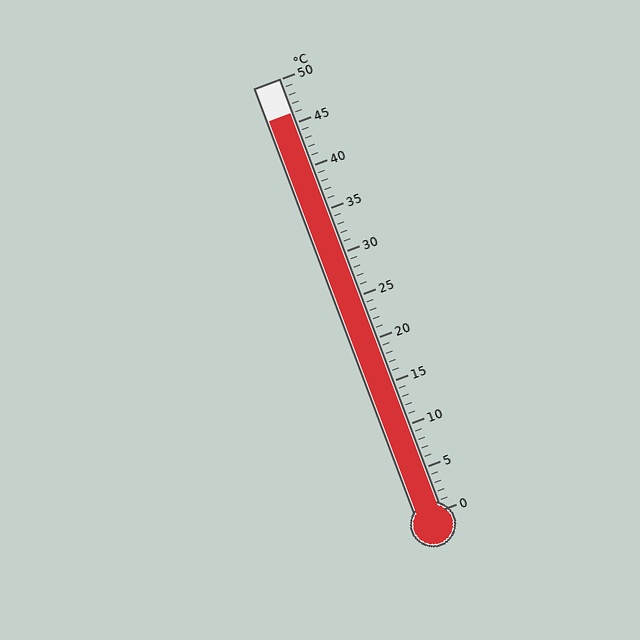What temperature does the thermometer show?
The thermometer shows approximately 46°C.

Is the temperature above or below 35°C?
The temperature is above 35°C.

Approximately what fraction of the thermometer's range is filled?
The thermometer is filled to approximately 90% of its range.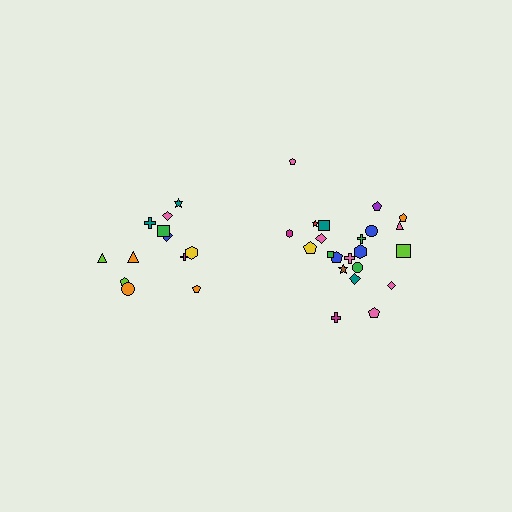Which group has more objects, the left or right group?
The right group.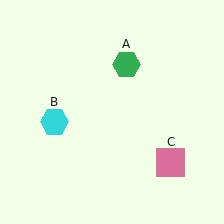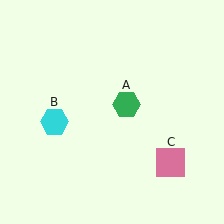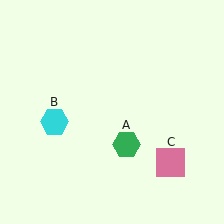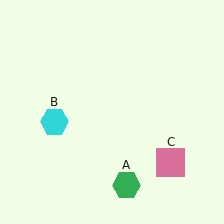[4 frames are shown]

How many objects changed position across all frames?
1 object changed position: green hexagon (object A).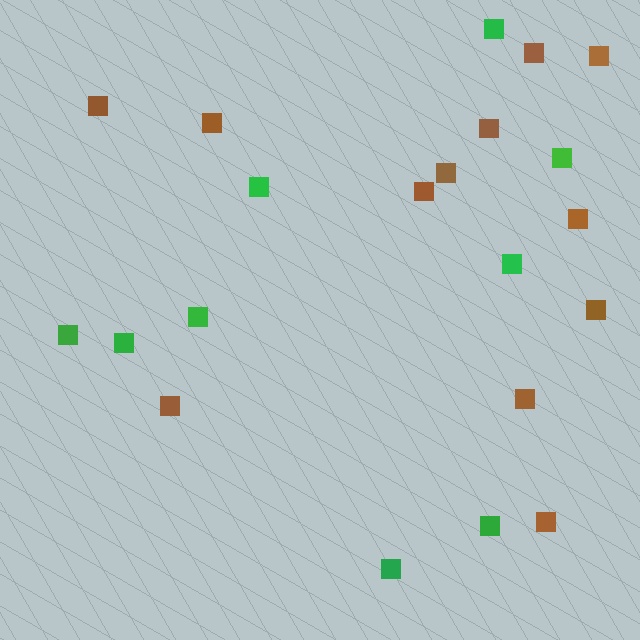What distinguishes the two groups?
There are 2 groups: one group of brown squares (12) and one group of green squares (9).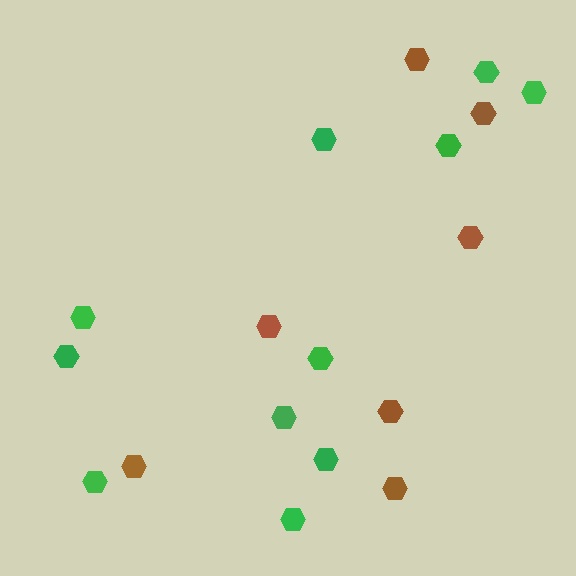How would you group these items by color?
There are 2 groups: one group of green hexagons (11) and one group of brown hexagons (7).